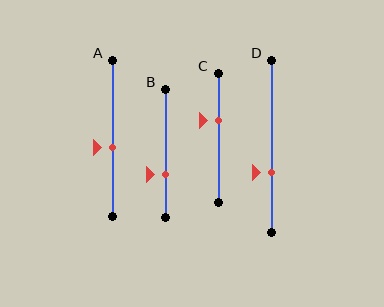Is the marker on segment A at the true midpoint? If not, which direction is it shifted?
No, the marker on segment A is shifted downward by about 6% of the segment length.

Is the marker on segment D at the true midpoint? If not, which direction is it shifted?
No, the marker on segment D is shifted downward by about 15% of the segment length.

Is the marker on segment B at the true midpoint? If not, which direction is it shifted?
No, the marker on segment B is shifted downward by about 17% of the segment length.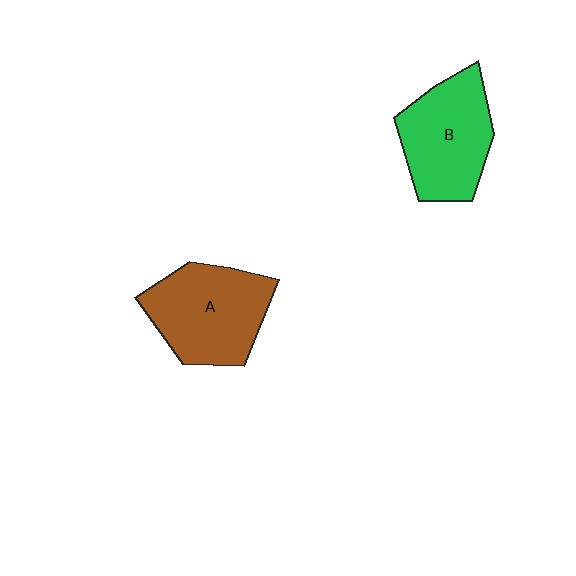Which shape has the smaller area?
Shape B (green).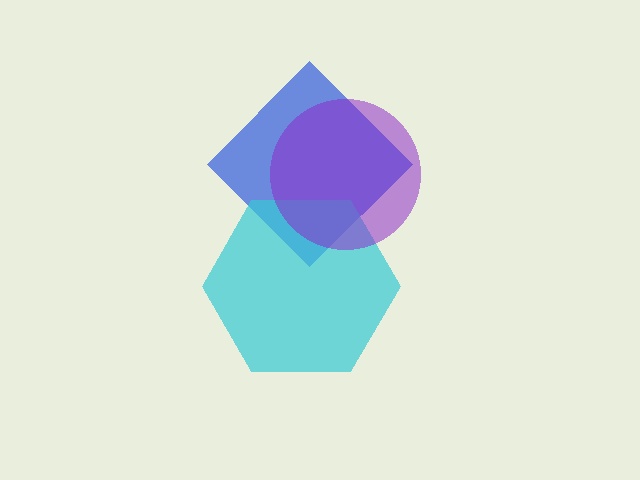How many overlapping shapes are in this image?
There are 3 overlapping shapes in the image.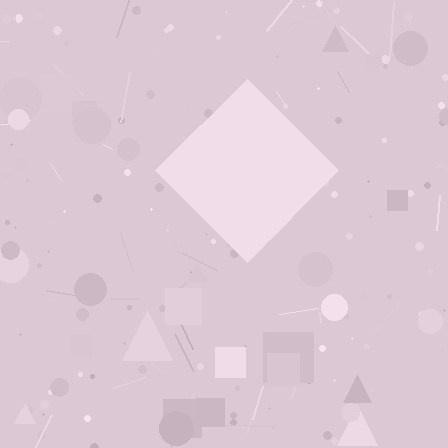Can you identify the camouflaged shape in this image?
The camouflaged shape is a diamond.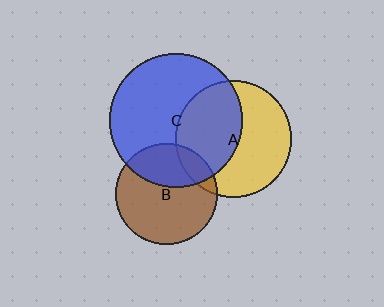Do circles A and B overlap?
Yes.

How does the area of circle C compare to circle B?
Approximately 1.7 times.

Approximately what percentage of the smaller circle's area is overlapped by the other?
Approximately 10%.